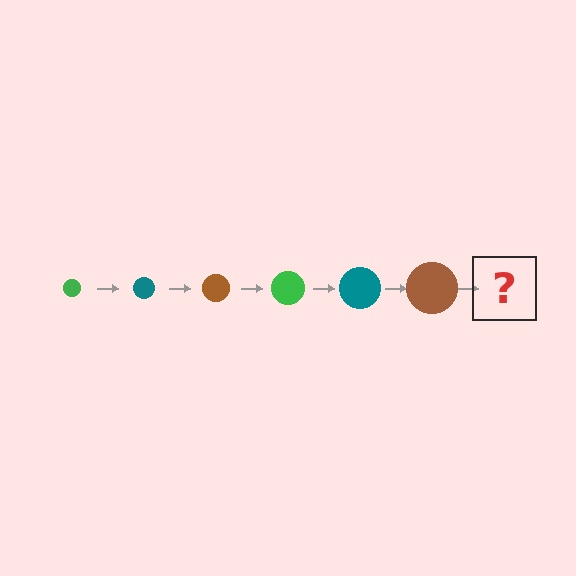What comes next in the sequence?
The next element should be a green circle, larger than the previous one.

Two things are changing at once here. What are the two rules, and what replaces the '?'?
The two rules are that the circle grows larger each step and the color cycles through green, teal, and brown. The '?' should be a green circle, larger than the previous one.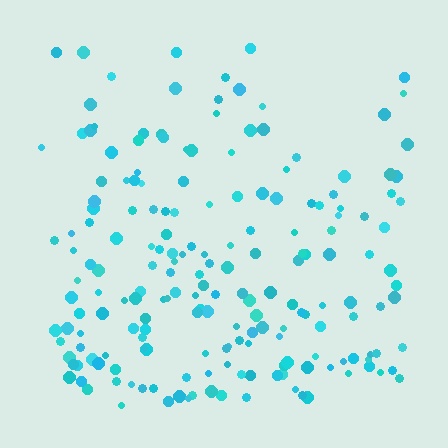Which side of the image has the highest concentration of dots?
The bottom.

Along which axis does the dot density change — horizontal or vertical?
Vertical.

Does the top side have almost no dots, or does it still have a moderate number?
Still a moderate number, just noticeably fewer than the bottom.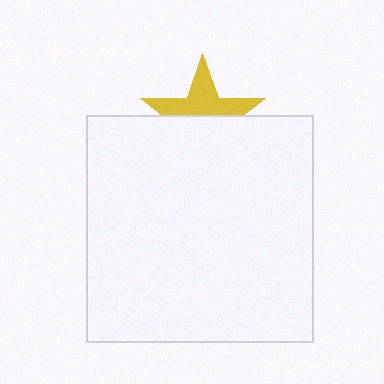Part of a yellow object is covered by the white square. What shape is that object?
It is a star.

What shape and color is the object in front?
The object in front is a white square.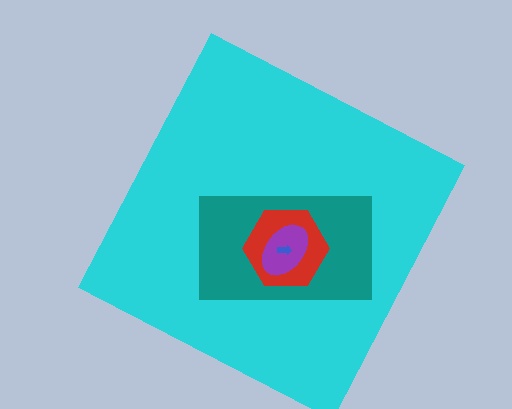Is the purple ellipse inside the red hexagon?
Yes.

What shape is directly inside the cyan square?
The teal rectangle.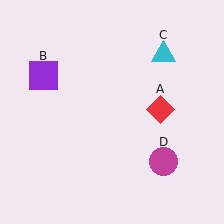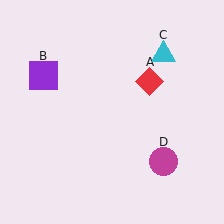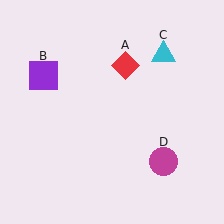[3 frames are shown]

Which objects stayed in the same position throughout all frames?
Purple square (object B) and cyan triangle (object C) and magenta circle (object D) remained stationary.